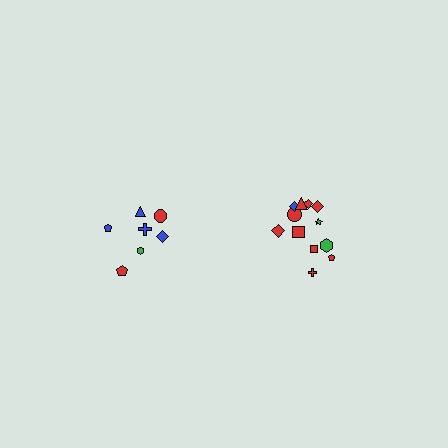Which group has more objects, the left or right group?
The right group.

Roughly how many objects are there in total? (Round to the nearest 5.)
Roughly 20 objects in total.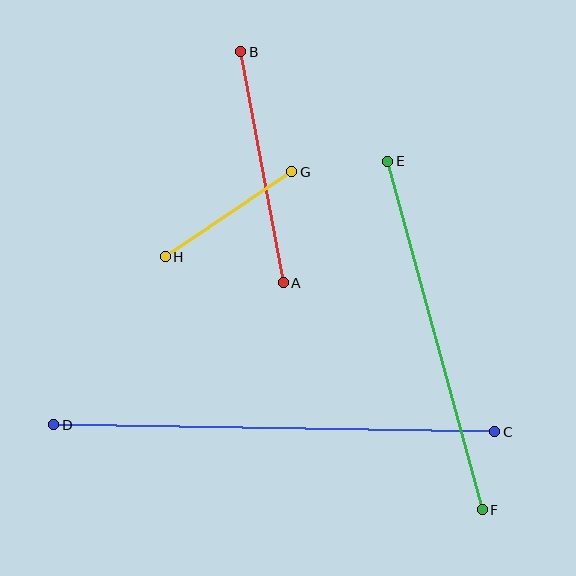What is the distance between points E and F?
The distance is approximately 361 pixels.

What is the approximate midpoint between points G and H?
The midpoint is at approximately (229, 214) pixels.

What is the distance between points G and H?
The distance is approximately 153 pixels.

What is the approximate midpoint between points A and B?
The midpoint is at approximately (262, 167) pixels.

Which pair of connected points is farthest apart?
Points C and D are farthest apart.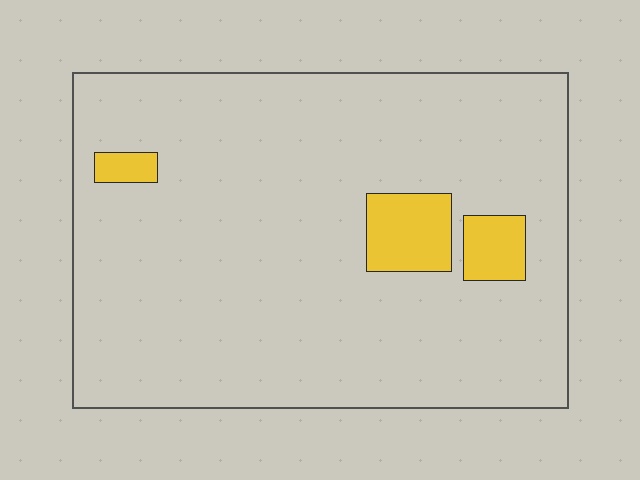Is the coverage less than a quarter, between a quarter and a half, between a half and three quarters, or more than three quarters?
Less than a quarter.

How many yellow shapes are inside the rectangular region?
3.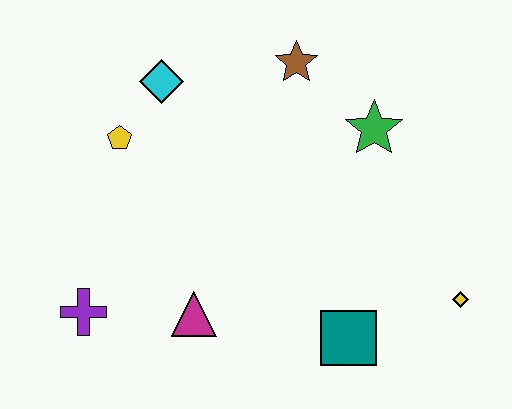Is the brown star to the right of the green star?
No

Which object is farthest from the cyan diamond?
The yellow diamond is farthest from the cyan diamond.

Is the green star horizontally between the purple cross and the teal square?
No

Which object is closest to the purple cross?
The magenta triangle is closest to the purple cross.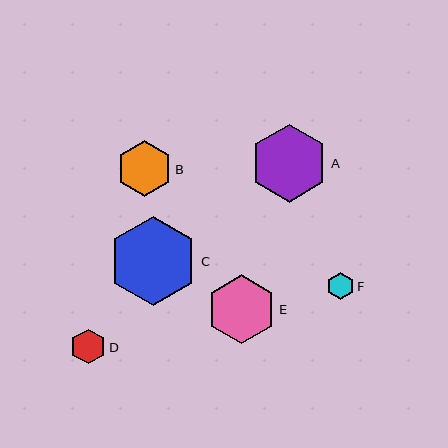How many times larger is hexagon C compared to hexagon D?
Hexagon C is approximately 2.6 times the size of hexagon D.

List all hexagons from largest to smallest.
From largest to smallest: C, A, E, B, D, F.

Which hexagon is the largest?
Hexagon C is the largest with a size of approximately 89 pixels.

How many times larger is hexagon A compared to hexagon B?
Hexagon A is approximately 1.4 times the size of hexagon B.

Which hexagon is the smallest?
Hexagon F is the smallest with a size of approximately 27 pixels.